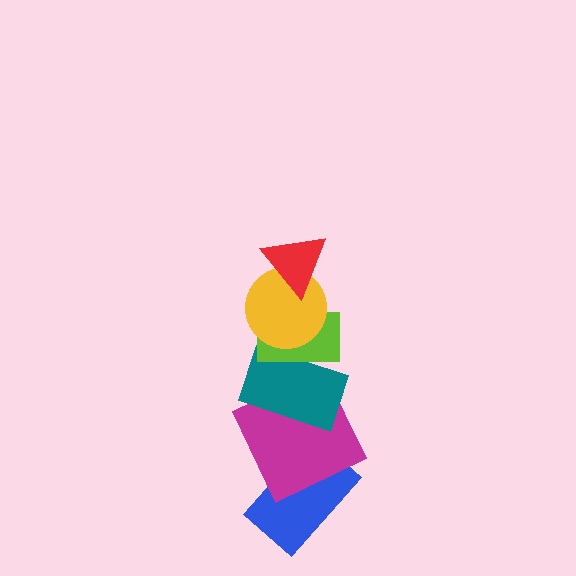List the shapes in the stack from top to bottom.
From top to bottom: the red triangle, the yellow circle, the lime rectangle, the teal rectangle, the magenta square, the blue rectangle.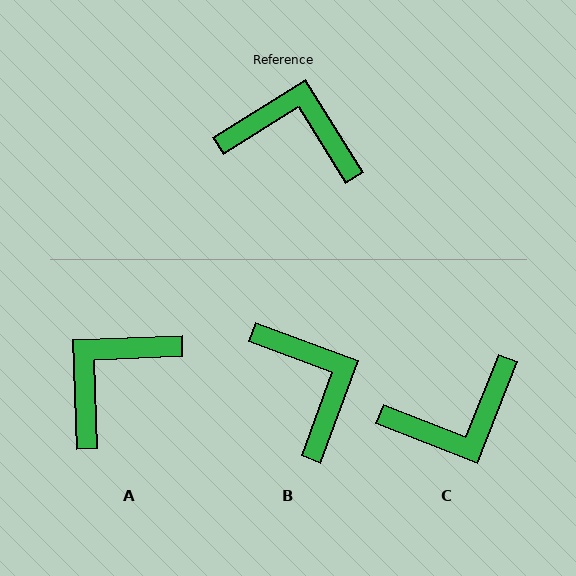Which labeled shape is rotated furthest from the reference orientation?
C, about 143 degrees away.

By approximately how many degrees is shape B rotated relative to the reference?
Approximately 52 degrees clockwise.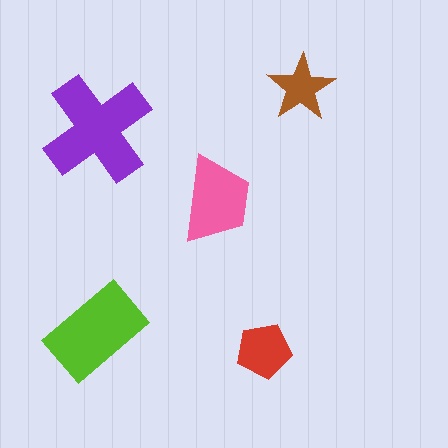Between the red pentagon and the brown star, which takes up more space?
The red pentagon.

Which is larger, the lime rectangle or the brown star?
The lime rectangle.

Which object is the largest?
The purple cross.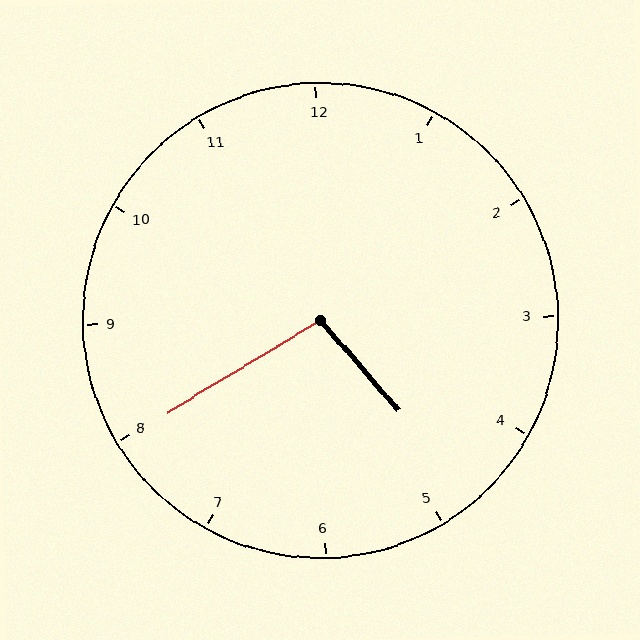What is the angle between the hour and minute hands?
Approximately 100 degrees.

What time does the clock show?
4:40.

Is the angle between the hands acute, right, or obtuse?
It is obtuse.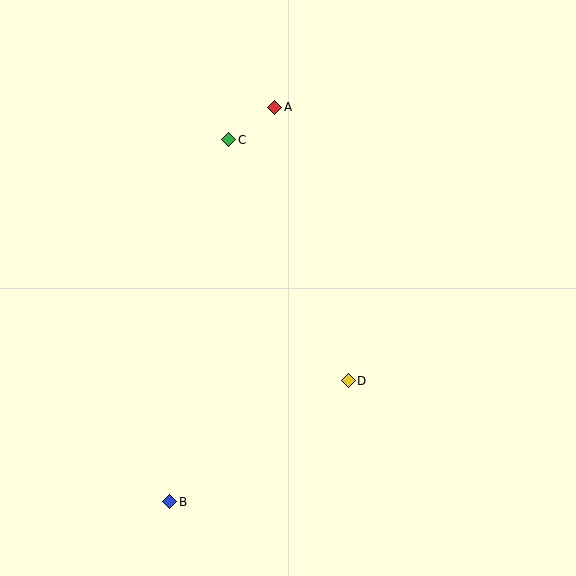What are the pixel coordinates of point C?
Point C is at (229, 140).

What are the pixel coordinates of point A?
Point A is at (275, 107).